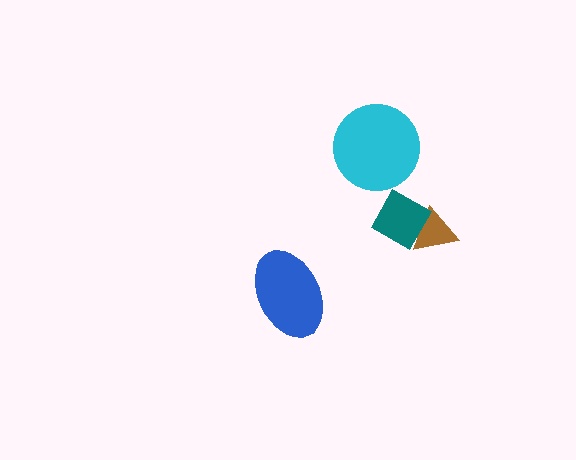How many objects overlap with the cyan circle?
0 objects overlap with the cyan circle.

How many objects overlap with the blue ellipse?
0 objects overlap with the blue ellipse.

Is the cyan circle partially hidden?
No, no other shape covers it.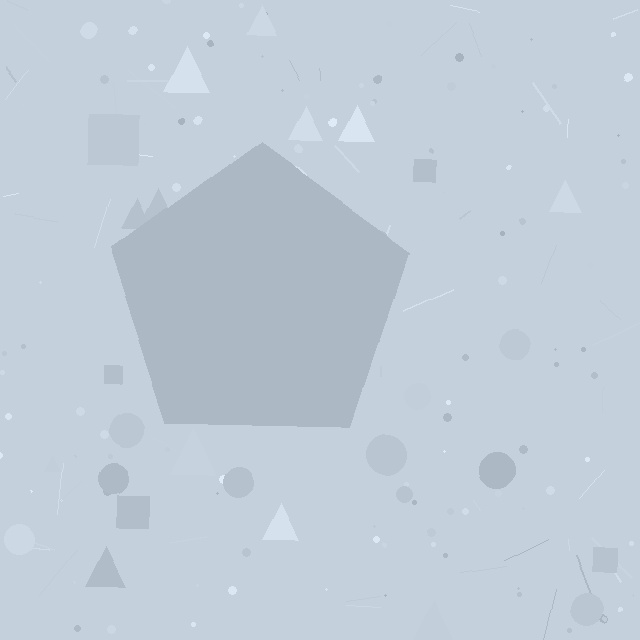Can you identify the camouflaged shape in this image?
The camouflaged shape is a pentagon.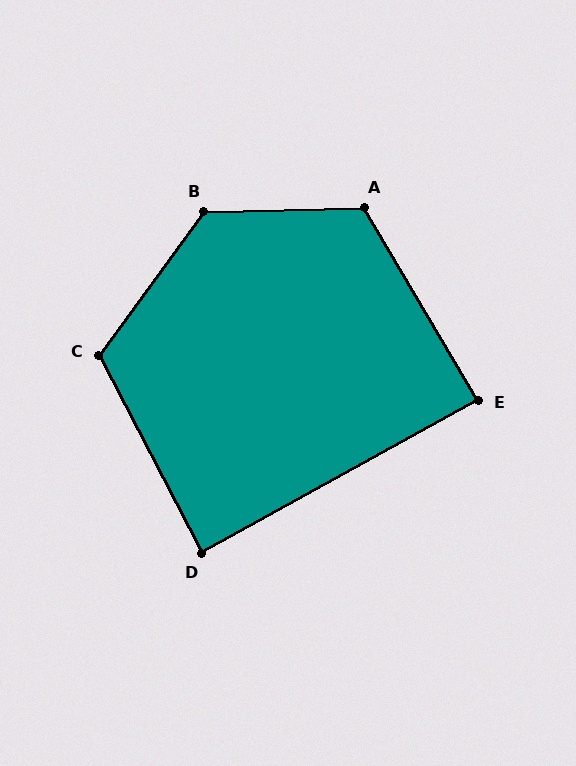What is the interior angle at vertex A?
Approximately 119 degrees (obtuse).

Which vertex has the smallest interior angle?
E, at approximately 88 degrees.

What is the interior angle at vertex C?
Approximately 117 degrees (obtuse).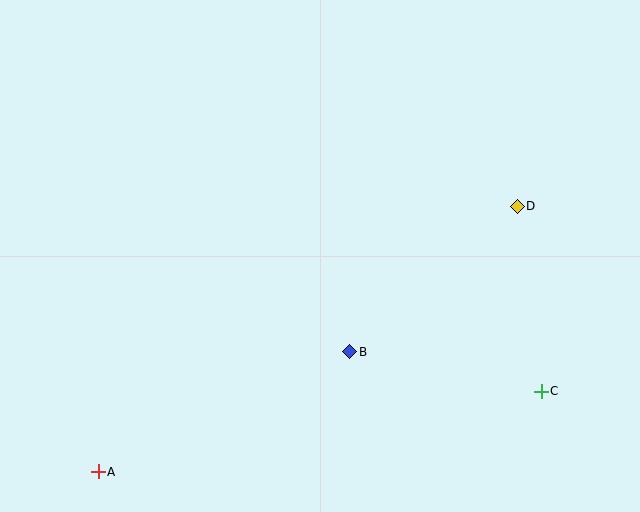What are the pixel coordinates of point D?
Point D is at (517, 206).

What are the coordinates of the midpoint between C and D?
The midpoint between C and D is at (529, 299).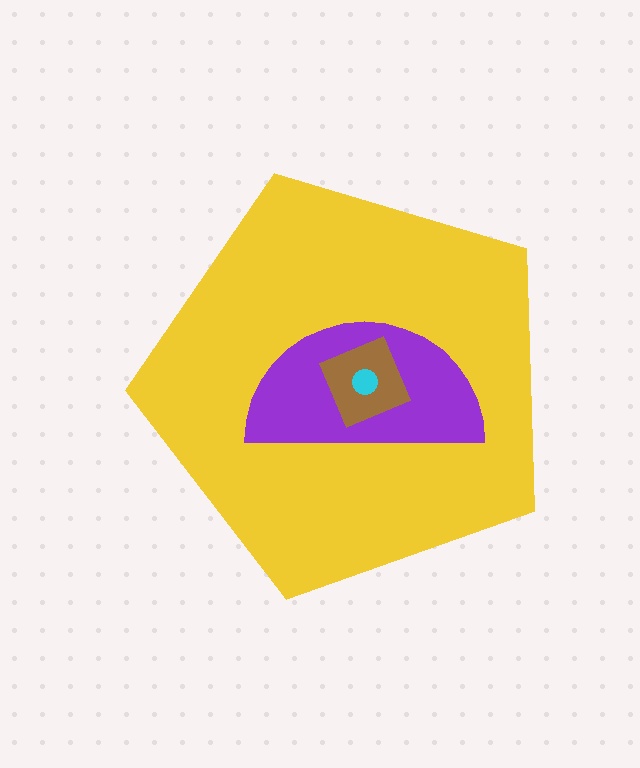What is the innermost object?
The cyan circle.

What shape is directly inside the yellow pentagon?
The purple semicircle.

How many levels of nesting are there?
4.